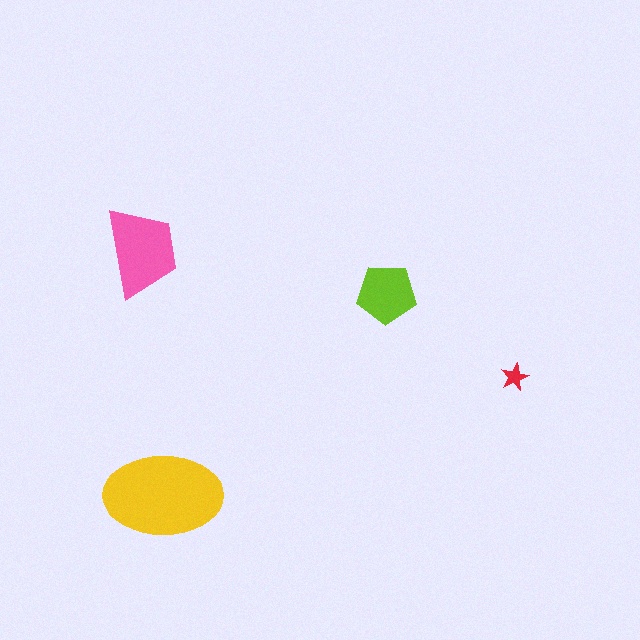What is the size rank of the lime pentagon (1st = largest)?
3rd.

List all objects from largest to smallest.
The yellow ellipse, the pink trapezoid, the lime pentagon, the red star.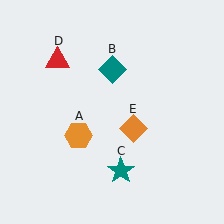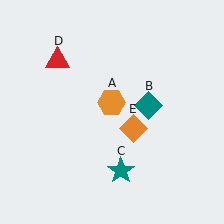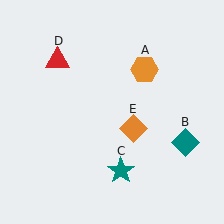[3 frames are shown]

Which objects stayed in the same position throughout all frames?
Teal star (object C) and red triangle (object D) and orange diamond (object E) remained stationary.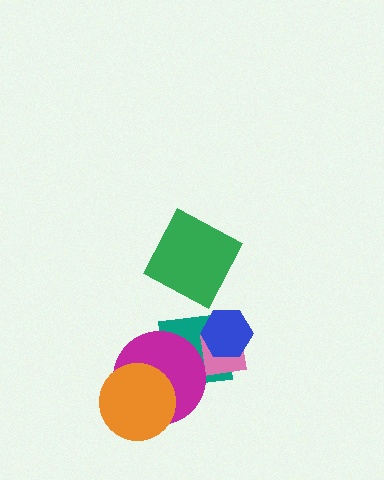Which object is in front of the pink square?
The blue hexagon is in front of the pink square.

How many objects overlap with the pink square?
2 objects overlap with the pink square.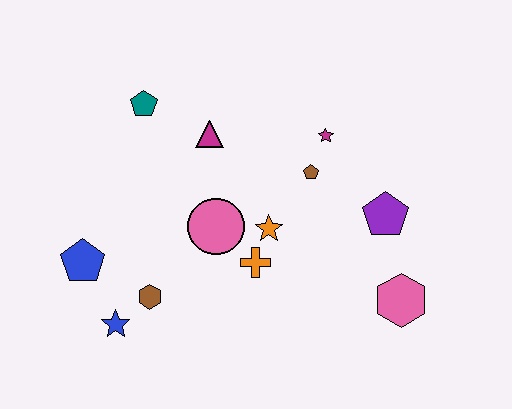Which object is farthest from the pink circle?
The pink hexagon is farthest from the pink circle.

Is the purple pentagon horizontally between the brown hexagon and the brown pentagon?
No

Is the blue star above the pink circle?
No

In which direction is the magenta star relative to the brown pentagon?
The magenta star is above the brown pentagon.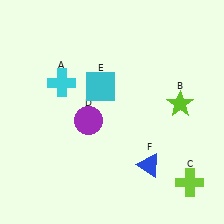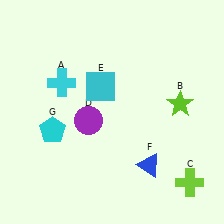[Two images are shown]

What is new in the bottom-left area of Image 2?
A cyan pentagon (G) was added in the bottom-left area of Image 2.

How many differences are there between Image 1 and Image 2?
There is 1 difference between the two images.